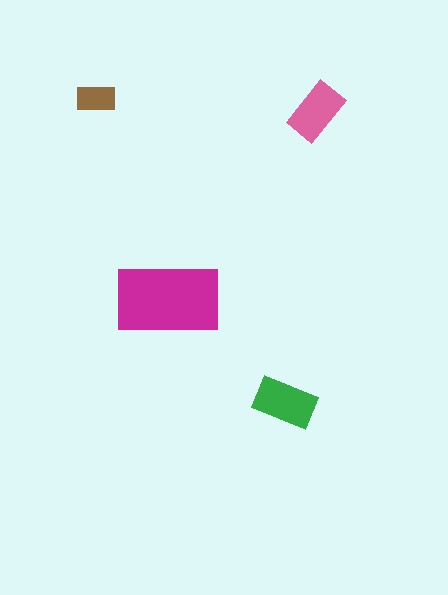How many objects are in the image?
There are 4 objects in the image.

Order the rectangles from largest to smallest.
the magenta one, the green one, the pink one, the brown one.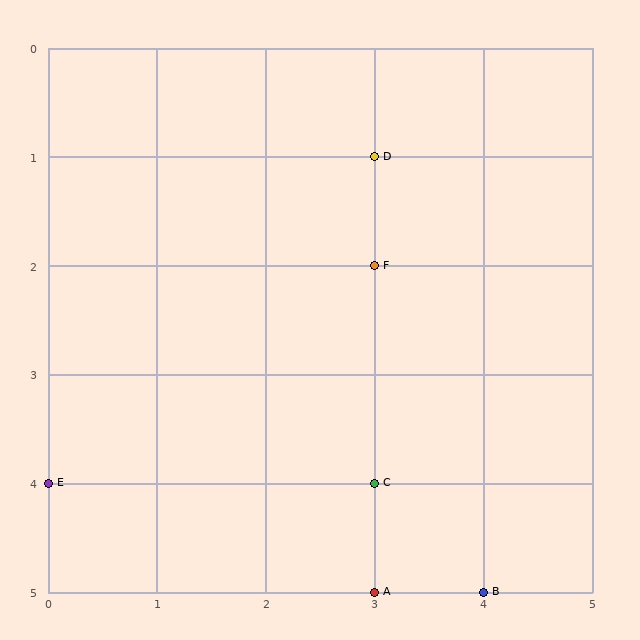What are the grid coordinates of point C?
Point C is at grid coordinates (3, 4).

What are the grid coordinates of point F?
Point F is at grid coordinates (3, 2).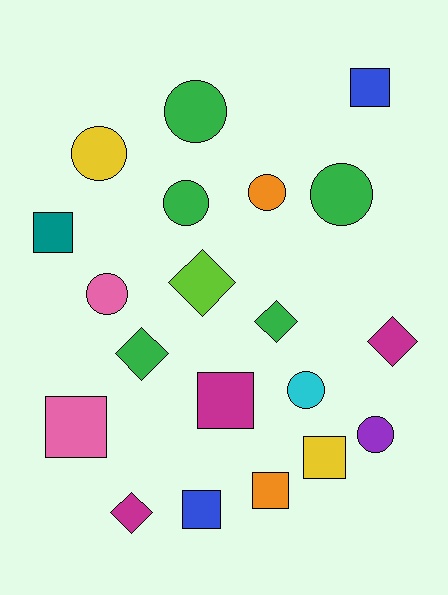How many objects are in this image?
There are 20 objects.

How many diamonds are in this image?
There are 5 diamonds.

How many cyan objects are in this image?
There is 1 cyan object.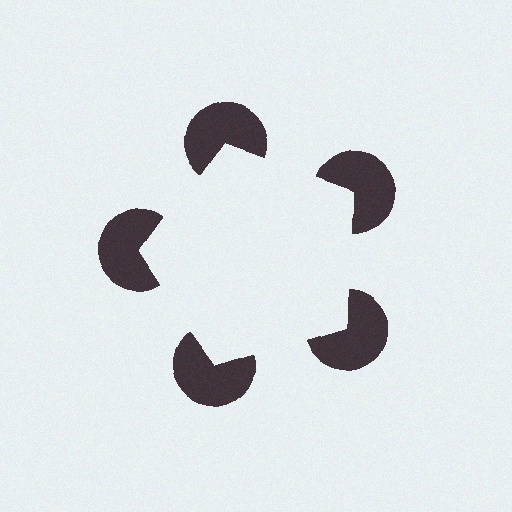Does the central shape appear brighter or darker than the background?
It typically appears slightly brighter than the background, even though no actual brightness change is drawn.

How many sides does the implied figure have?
5 sides.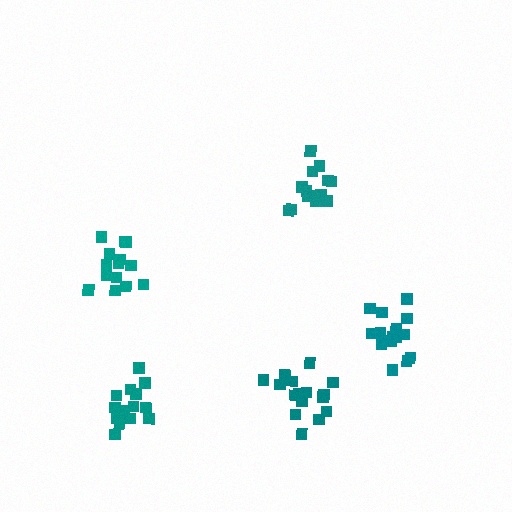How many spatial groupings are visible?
There are 5 spatial groupings.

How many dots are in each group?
Group 1: 15 dots, Group 2: 15 dots, Group 3: 14 dots, Group 4: 17 dots, Group 5: 16 dots (77 total).